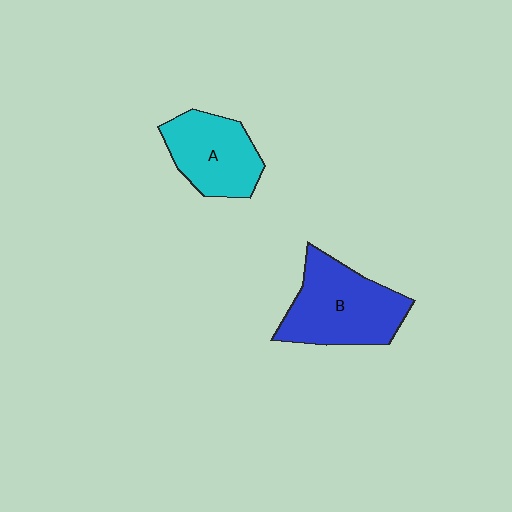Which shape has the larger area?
Shape B (blue).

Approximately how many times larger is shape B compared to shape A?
Approximately 1.3 times.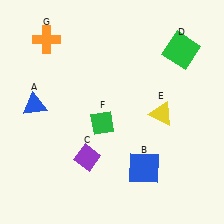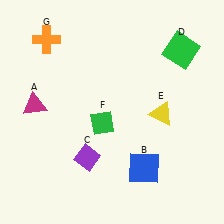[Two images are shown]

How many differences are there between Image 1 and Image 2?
There is 1 difference between the two images.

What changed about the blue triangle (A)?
In Image 1, A is blue. In Image 2, it changed to magenta.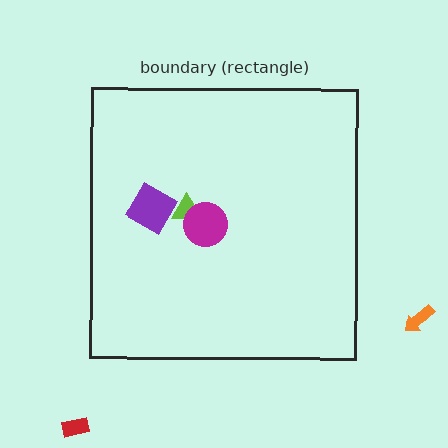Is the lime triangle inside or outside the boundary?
Inside.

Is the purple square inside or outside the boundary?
Inside.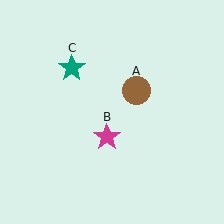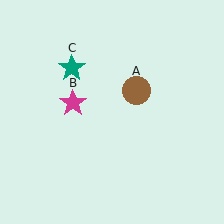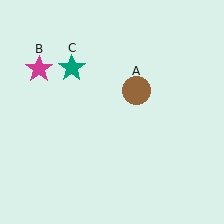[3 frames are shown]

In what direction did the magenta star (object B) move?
The magenta star (object B) moved up and to the left.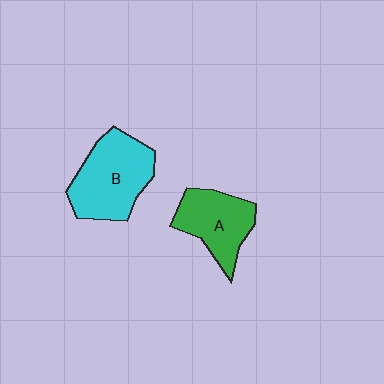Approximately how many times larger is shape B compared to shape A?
Approximately 1.3 times.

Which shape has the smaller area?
Shape A (green).